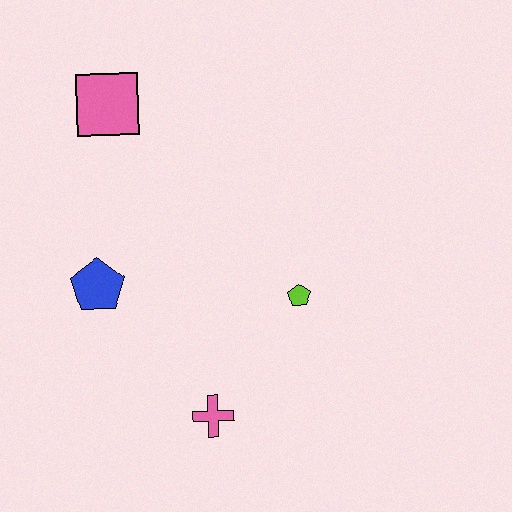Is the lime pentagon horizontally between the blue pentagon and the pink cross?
No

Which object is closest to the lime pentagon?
The pink cross is closest to the lime pentagon.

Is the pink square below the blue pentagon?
No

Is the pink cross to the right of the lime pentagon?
No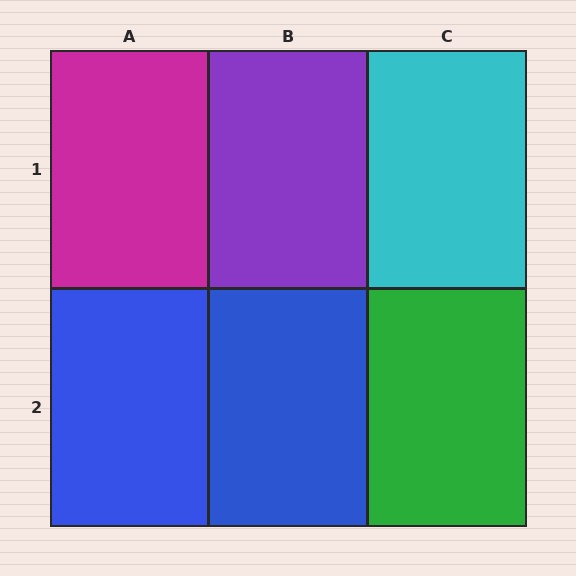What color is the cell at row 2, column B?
Blue.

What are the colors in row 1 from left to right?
Magenta, purple, cyan.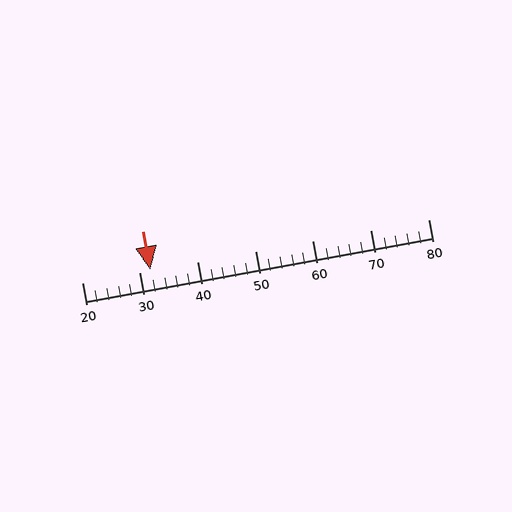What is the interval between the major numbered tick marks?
The major tick marks are spaced 10 units apart.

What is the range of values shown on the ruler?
The ruler shows values from 20 to 80.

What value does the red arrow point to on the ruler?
The red arrow points to approximately 32.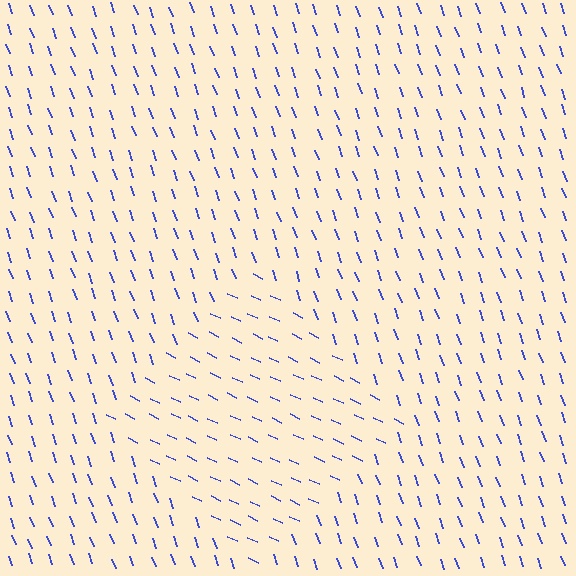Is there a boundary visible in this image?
Yes, there is a texture boundary formed by a change in line orientation.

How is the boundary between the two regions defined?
The boundary is defined purely by a change in line orientation (approximately 45 degrees difference). All lines are the same color and thickness.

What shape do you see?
I see a diamond.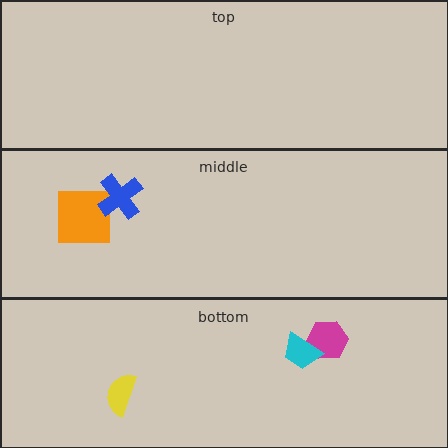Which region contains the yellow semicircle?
The bottom region.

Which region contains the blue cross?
The middle region.